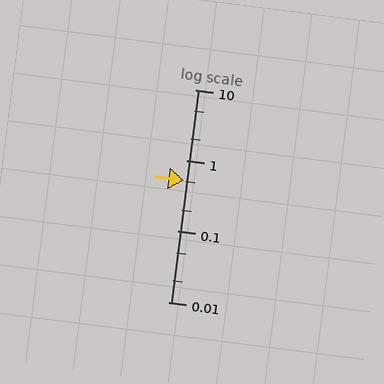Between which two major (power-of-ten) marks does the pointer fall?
The pointer is between 0.1 and 1.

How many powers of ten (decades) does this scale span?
The scale spans 3 decades, from 0.01 to 10.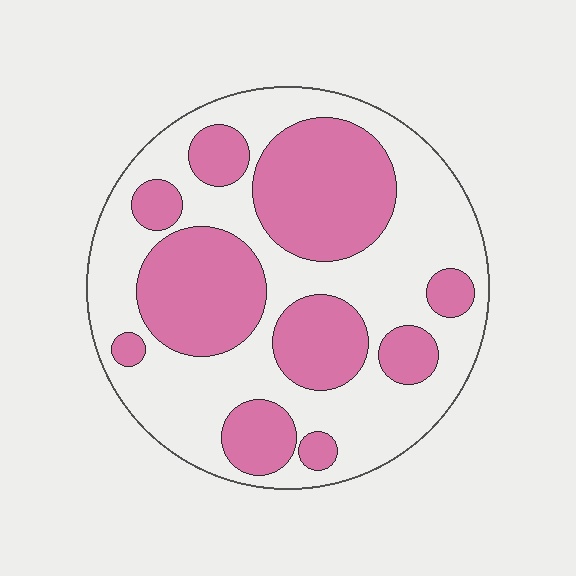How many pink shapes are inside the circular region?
10.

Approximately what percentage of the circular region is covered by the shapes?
Approximately 40%.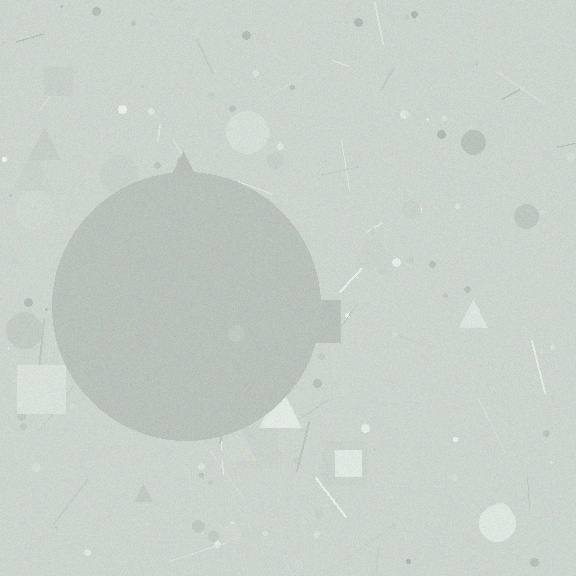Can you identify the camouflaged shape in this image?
The camouflaged shape is a circle.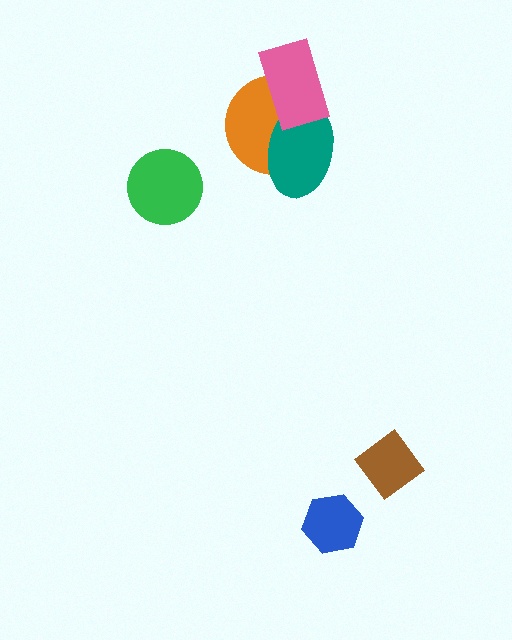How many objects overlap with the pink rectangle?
2 objects overlap with the pink rectangle.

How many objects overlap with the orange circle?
2 objects overlap with the orange circle.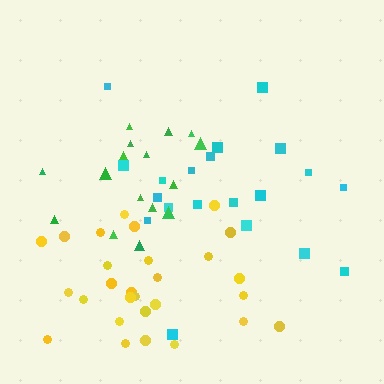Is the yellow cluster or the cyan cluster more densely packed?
Yellow.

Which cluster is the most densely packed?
Yellow.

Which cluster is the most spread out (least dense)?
Cyan.